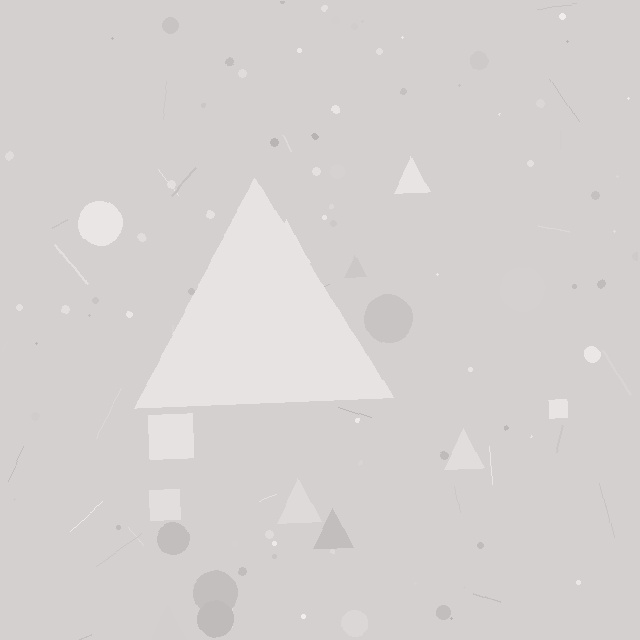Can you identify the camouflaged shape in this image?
The camouflaged shape is a triangle.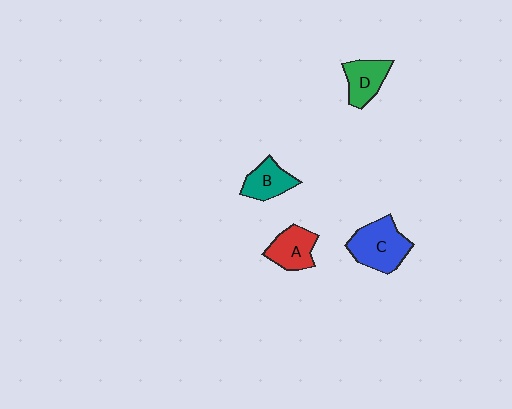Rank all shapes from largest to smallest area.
From largest to smallest: C (blue), A (red), D (green), B (teal).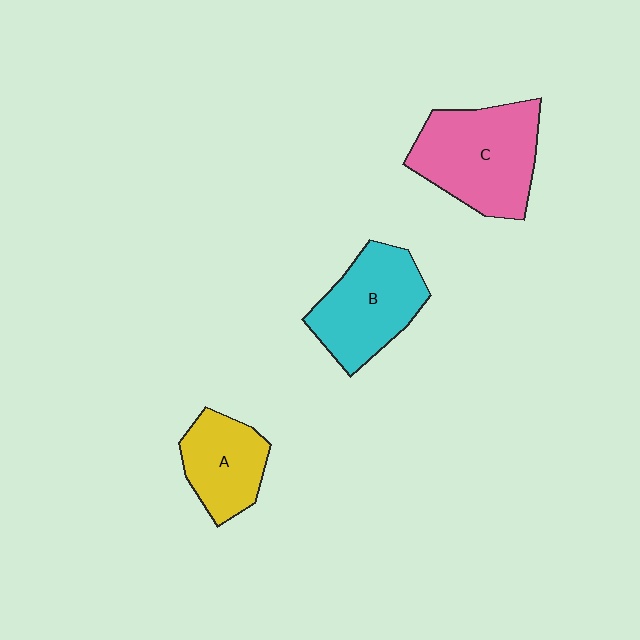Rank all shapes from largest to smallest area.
From largest to smallest: C (pink), B (cyan), A (yellow).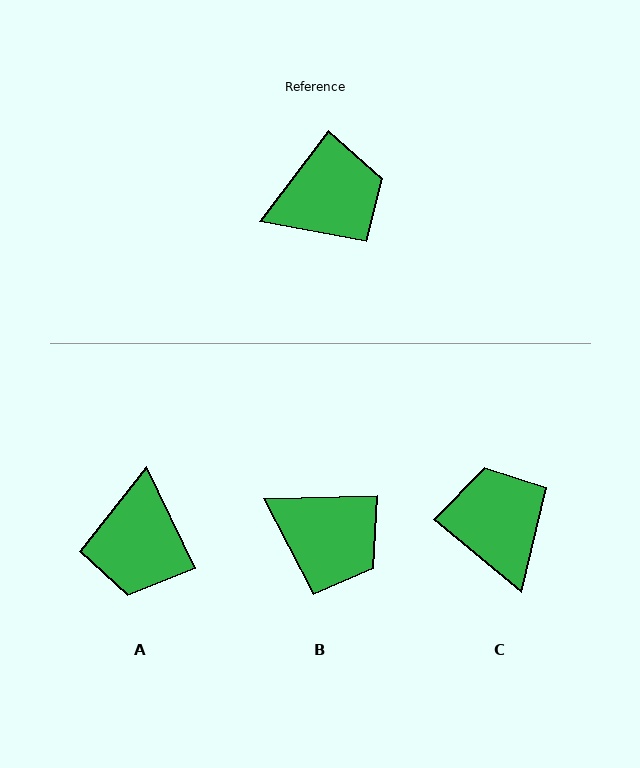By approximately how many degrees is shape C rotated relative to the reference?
Approximately 87 degrees counter-clockwise.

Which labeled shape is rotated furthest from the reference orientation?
A, about 117 degrees away.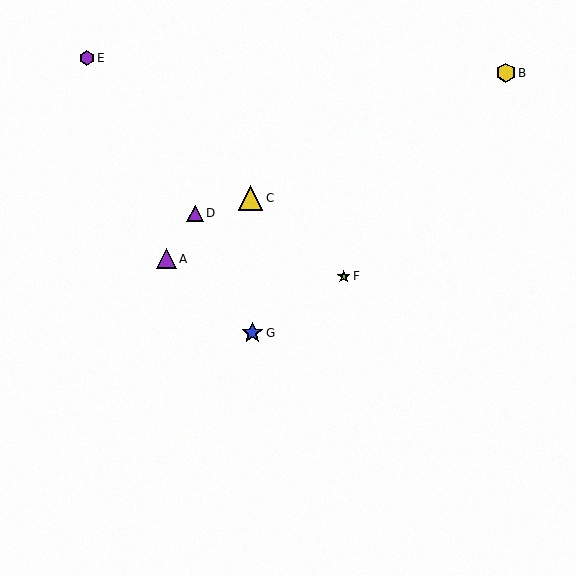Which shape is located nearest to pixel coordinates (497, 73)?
The yellow hexagon (labeled B) at (506, 73) is nearest to that location.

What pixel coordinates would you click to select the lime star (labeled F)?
Click at (344, 276) to select the lime star F.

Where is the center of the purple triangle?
The center of the purple triangle is at (166, 259).